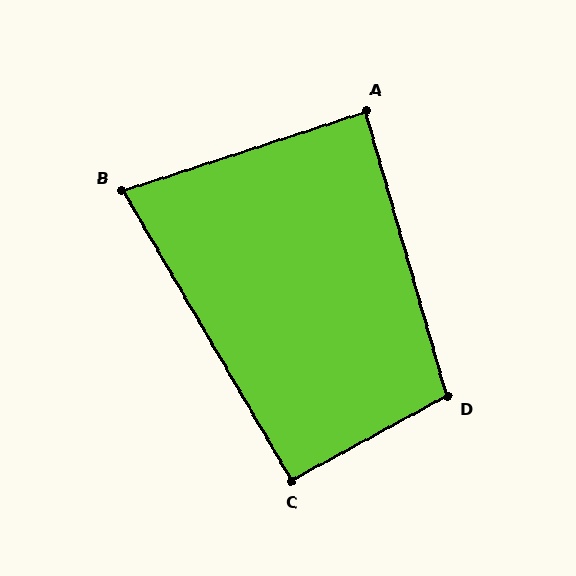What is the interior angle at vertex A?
Approximately 88 degrees (approximately right).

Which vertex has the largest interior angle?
D, at approximately 102 degrees.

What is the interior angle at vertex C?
Approximately 92 degrees (approximately right).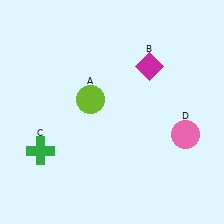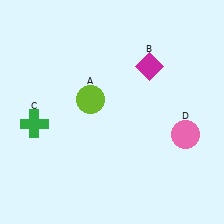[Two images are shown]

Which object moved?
The green cross (C) moved up.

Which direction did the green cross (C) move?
The green cross (C) moved up.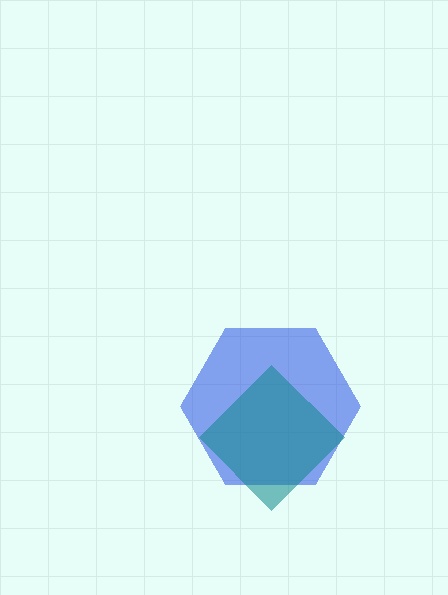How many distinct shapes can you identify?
There are 2 distinct shapes: a blue hexagon, a teal diamond.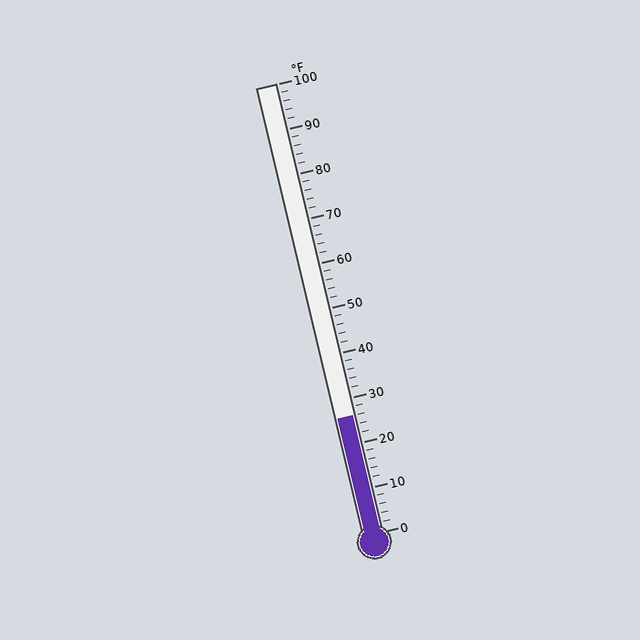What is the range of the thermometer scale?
The thermometer scale ranges from 0°F to 100°F.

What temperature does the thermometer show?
The thermometer shows approximately 26°F.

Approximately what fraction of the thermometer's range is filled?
The thermometer is filled to approximately 25% of its range.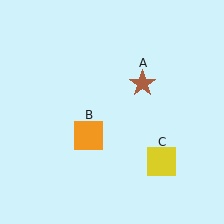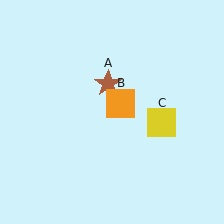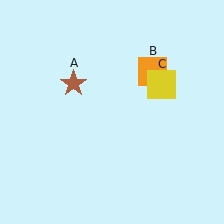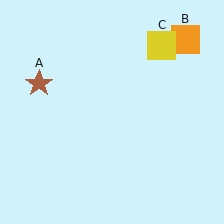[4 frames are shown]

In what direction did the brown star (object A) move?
The brown star (object A) moved left.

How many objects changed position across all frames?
3 objects changed position: brown star (object A), orange square (object B), yellow square (object C).